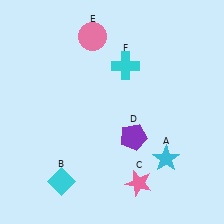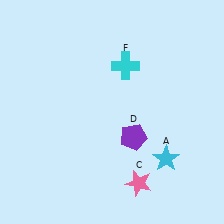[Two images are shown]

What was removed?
The cyan diamond (B), the pink circle (E) were removed in Image 2.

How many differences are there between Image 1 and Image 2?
There are 2 differences between the two images.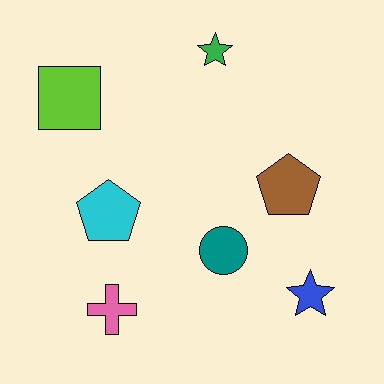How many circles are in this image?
There is 1 circle.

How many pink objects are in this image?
There is 1 pink object.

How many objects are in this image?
There are 7 objects.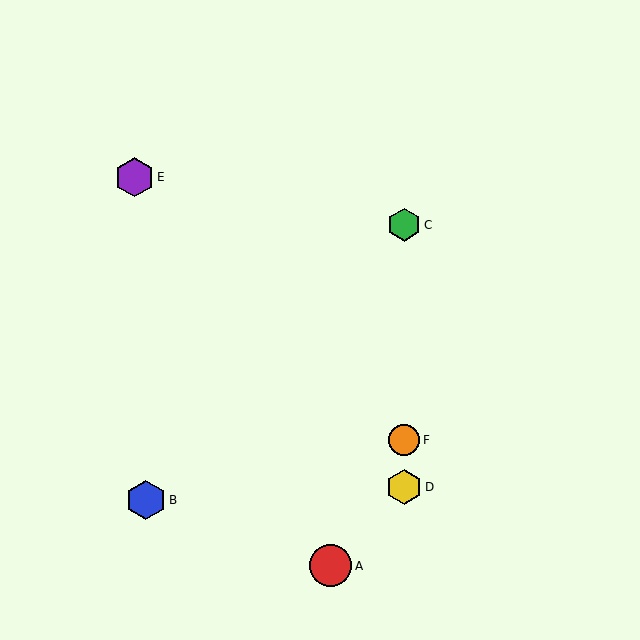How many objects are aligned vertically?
3 objects (C, D, F) are aligned vertically.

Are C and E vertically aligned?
No, C is at x≈404 and E is at x≈134.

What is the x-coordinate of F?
Object F is at x≈404.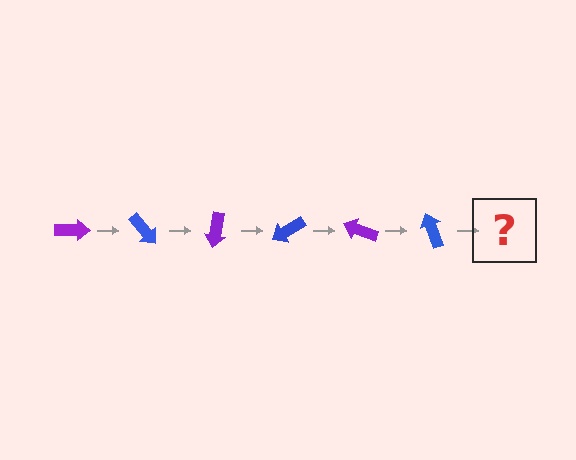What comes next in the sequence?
The next element should be a purple arrow, rotated 300 degrees from the start.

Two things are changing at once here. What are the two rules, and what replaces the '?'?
The two rules are that it rotates 50 degrees each step and the color cycles through purple and blue. The '?' should be a purple arrow, rotated 300 degrees from the start.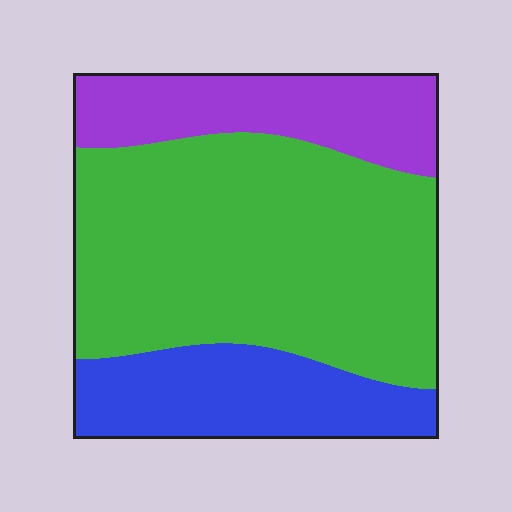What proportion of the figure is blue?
Blue takes up about one fifth (1/5) of the figure.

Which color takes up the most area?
Green, at roughly 60%.